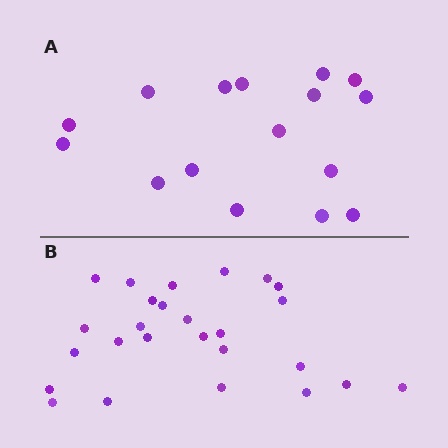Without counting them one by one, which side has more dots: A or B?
Region B (the bottom region) has more dots.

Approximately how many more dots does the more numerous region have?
Region B has roughly 10 or so more dots than region A.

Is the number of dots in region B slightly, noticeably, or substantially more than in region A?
Region B has substantially more. The ratio is roughly 1.6 to 1.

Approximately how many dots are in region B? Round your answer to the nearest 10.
About 30 dots. (The exact count is 26, which rounds to 30.)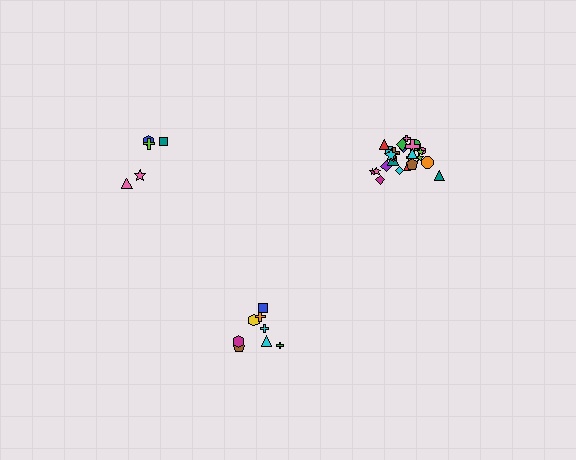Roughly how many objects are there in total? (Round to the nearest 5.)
Roughly 40 objects in total.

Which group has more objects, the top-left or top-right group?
The top-right group.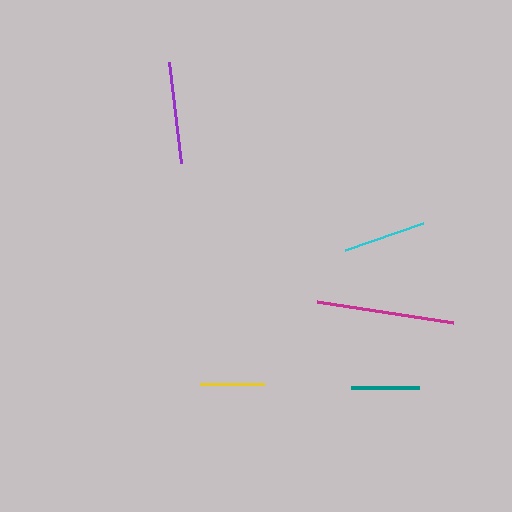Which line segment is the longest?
The magenta line is the longest at approximately 138 pixels.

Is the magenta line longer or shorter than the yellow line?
The magenta line is longer than the yellow line.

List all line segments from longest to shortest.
From longest to shortest: magenta, purple, cyan, teal, yellow.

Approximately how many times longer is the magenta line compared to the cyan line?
The magenta line is approximately 1.7 times the length of the cyan line.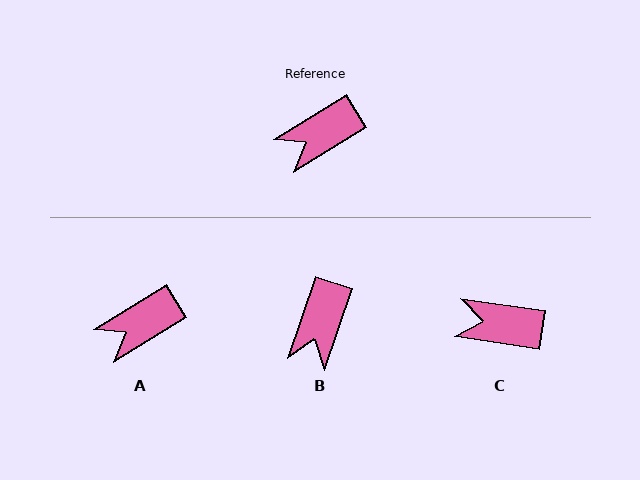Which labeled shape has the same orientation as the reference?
A.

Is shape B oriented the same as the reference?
No, it is off by about 40 degrees.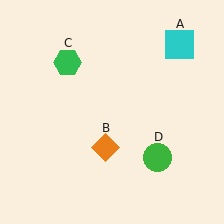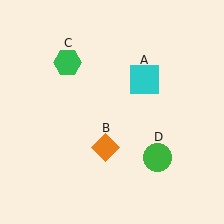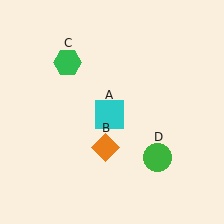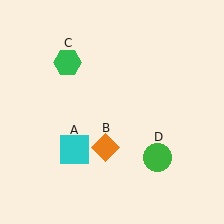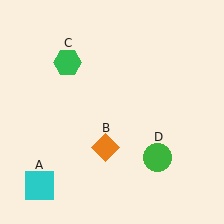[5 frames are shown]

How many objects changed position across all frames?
1 object changed position: cyan square (object A).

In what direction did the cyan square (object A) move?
The cyan square (object A) moved down and to the left.